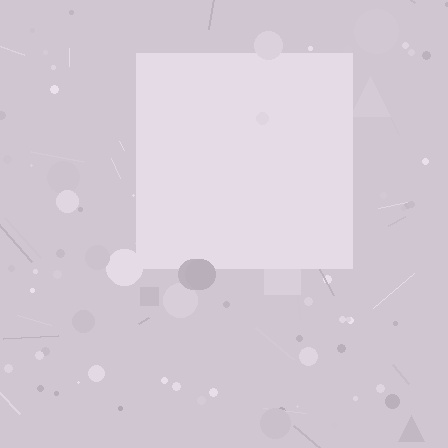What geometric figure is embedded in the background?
A square is embedded in the background.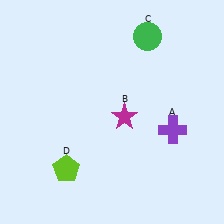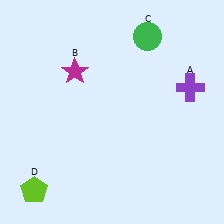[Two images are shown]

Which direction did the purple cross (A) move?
The purple cross (A) moved up.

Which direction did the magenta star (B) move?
The magenta star (B) moved left.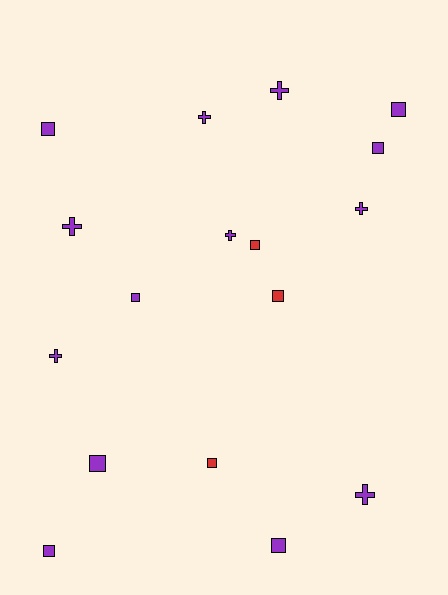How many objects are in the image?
There are 17 objects.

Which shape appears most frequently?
Square, with 10 objects.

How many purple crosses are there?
There are 7 purple crosses.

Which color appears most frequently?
Purple, with 14 objects.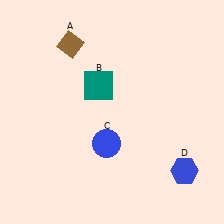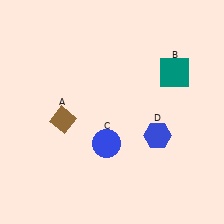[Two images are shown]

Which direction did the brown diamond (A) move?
The brown diamond (A) moved down.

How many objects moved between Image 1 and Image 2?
3 objects moved between the two images.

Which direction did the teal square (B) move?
The teal square (B) moved right.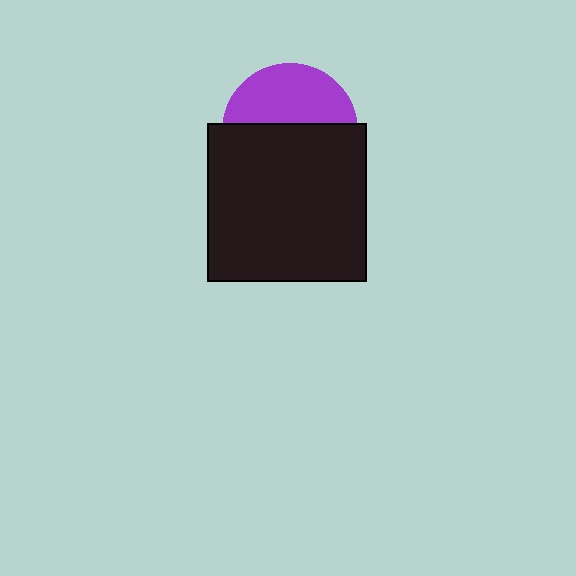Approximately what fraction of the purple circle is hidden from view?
Roughly 57% of the purple circle is hidden behind the black square.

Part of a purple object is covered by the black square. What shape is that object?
It is a circle.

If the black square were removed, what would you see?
You would see the complete purple circle.